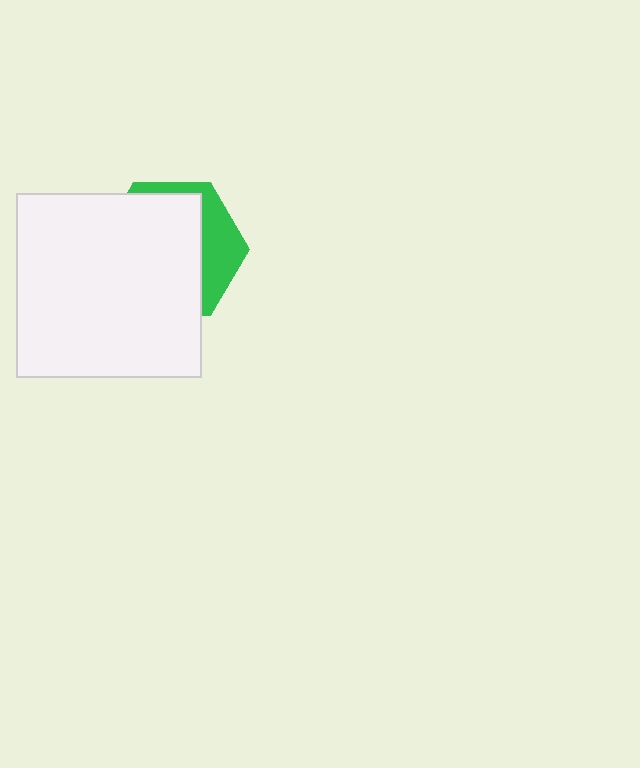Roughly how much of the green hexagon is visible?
A small part of it is visible (roughly 30%).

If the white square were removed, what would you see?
You would see the complete green hexagon.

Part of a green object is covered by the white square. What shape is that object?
It is a hexagon.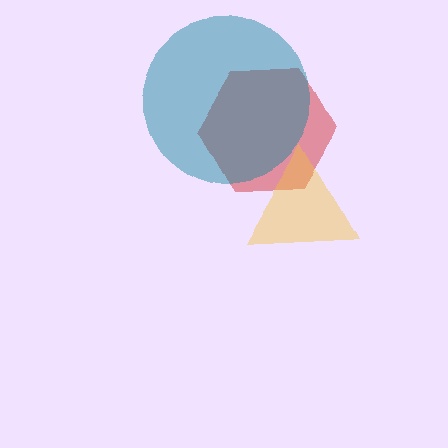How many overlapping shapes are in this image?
There are 3 overlapping shapes in the image.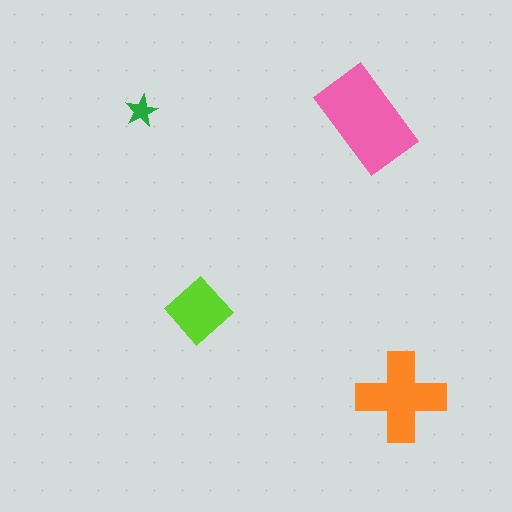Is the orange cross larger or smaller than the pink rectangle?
Smaller.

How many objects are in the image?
There are 4 objects in the image.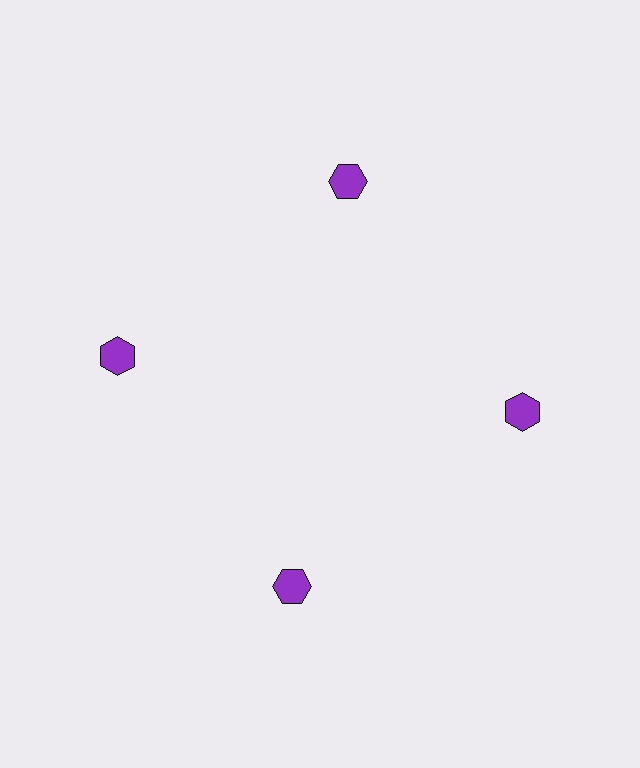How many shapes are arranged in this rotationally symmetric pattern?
There are 4 shapes, arranged in 4 groups of 1.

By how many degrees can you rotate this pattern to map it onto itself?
The pattern maps onto itself every 90 degrees of rotation.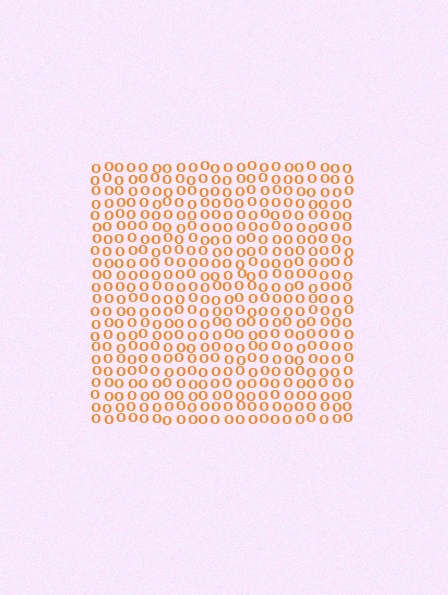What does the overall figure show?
The overall figure shows a square.